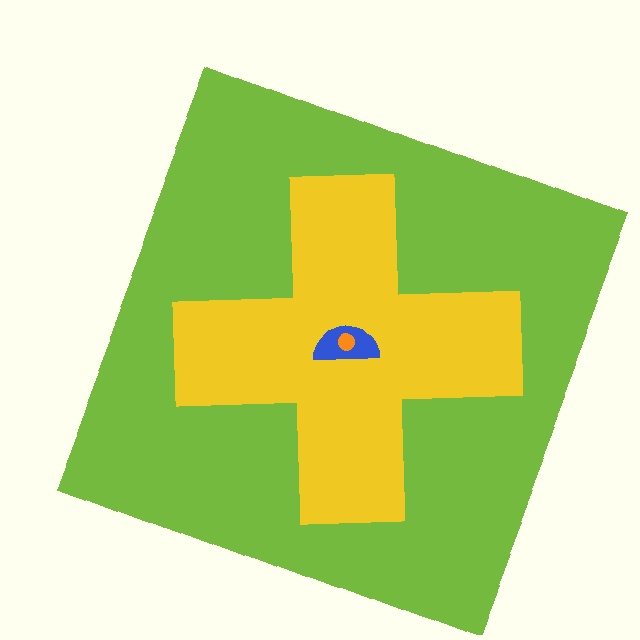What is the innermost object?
The orange circle.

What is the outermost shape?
The lime square.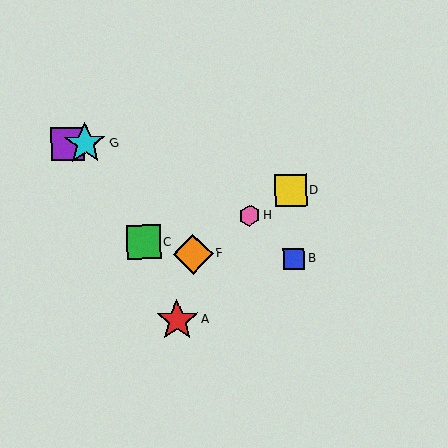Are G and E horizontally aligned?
Yes, both are at y≈144.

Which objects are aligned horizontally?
Objects E, G are aligned horizontally.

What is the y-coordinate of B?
Object B is at y≈258.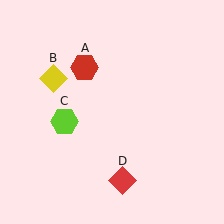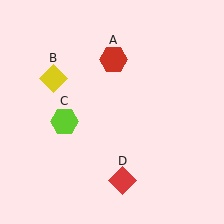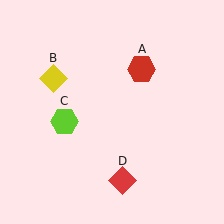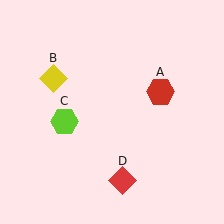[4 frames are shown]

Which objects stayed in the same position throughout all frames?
Yellow diamond (object B) and lime hexagon (object C) and red diamond (object D) remained stationary.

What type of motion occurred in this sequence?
The red hexagon (object A) rotated clockwise around the center of the scene.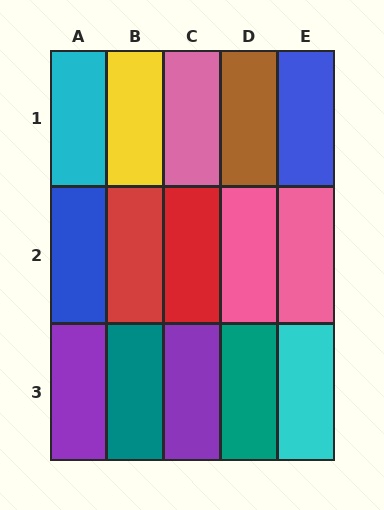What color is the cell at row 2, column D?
Pink.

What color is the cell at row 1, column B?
Yellow.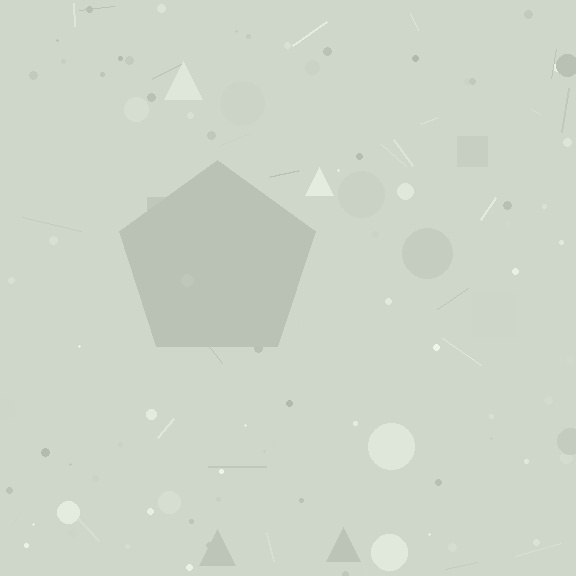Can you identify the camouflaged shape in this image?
The camouflaged shape is a pentagon.